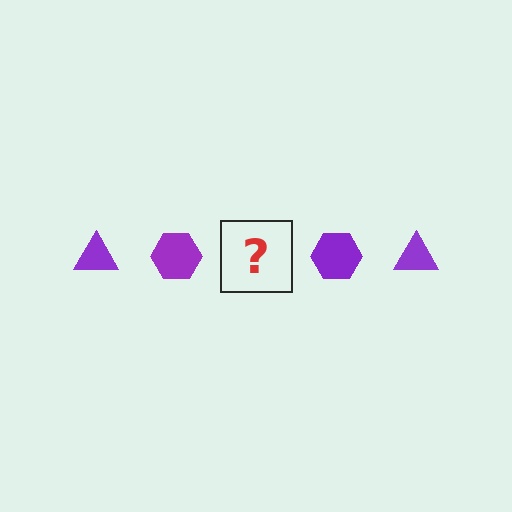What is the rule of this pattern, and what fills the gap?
The rule is that the pattern cycles through triangle, hexagon shapes in purple. The gap should be filled with a purple triangle.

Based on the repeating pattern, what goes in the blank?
The blank should be a purple triangle.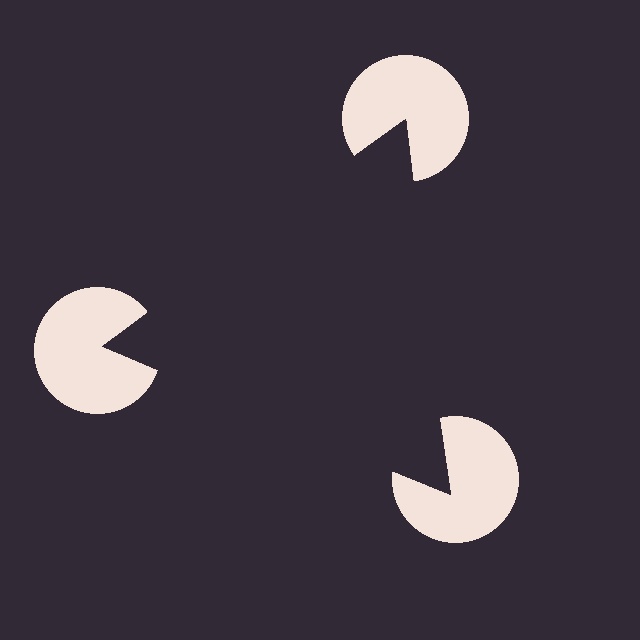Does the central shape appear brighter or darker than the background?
It typically appears slightly darker than the background, even though no actual brightness change is drawn.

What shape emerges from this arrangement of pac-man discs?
An illusory triangle — its edges are inferred from the aligned wedge cuts in the pac-man discs, not physically drawn.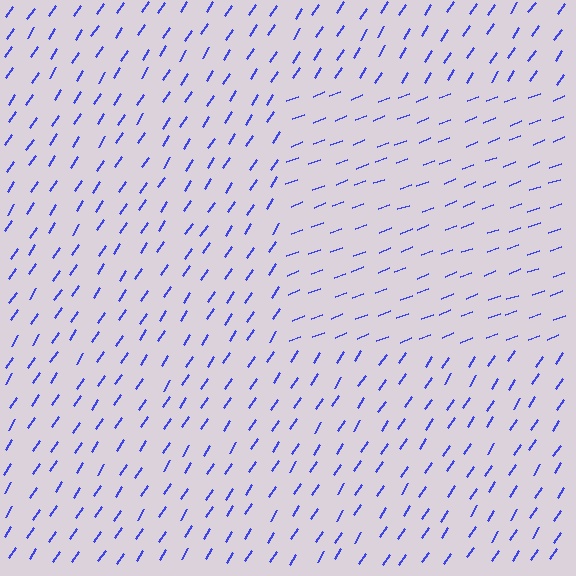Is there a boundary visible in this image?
Yes, there is a texture boundary formed by a change in line orientation.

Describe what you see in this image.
The image is filled with small blue line segments. A rectangle region in the image has lines oriented differently from the surrounding lines, creating a visible texture boundary.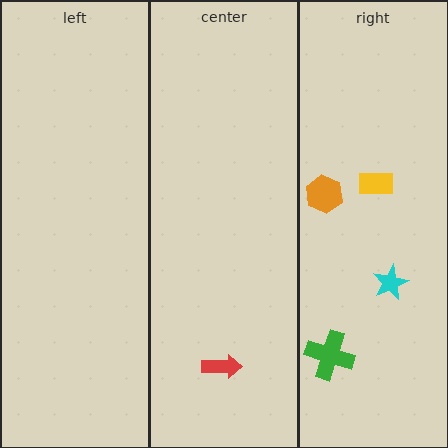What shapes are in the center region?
The red arrow.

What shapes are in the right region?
The orange hexagon, the yellow rectangle, the green cross, the cyan star.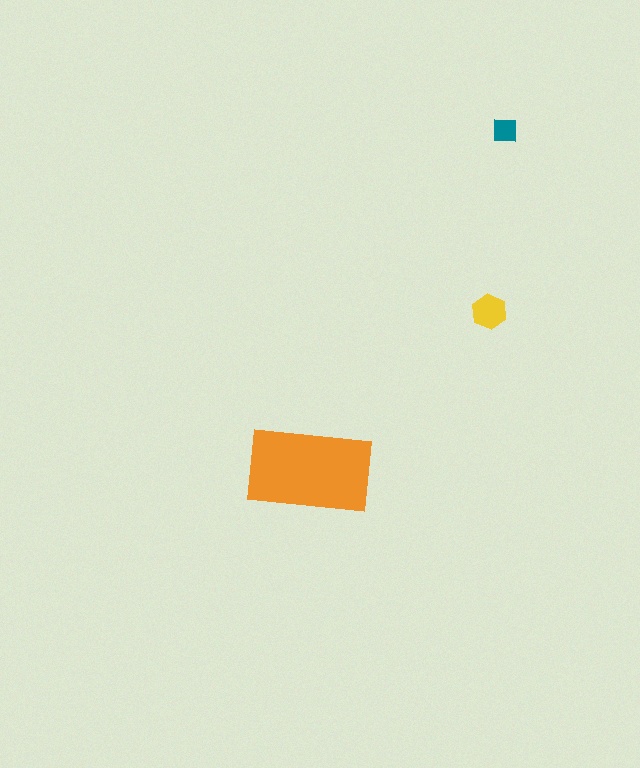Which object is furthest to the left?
The orange rectangle is leftmost.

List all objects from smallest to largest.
The teal square, the yellow hexagon, the orange rectangle.